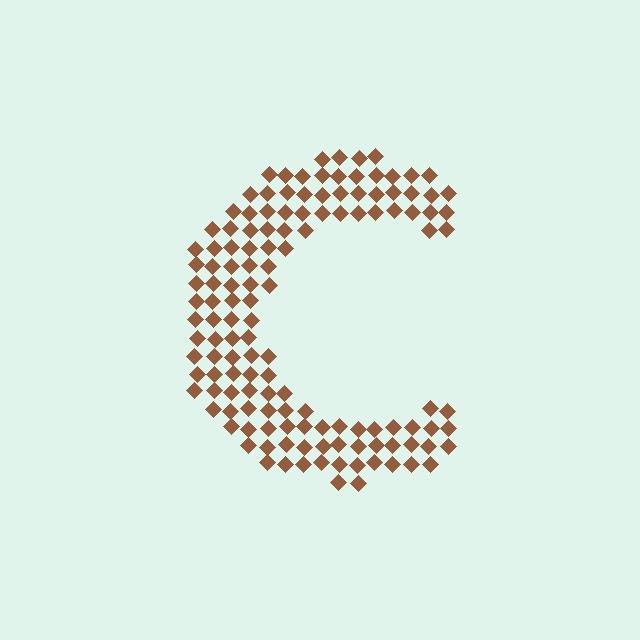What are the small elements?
The small elements are diamonds.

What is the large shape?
The large shape is the letter C.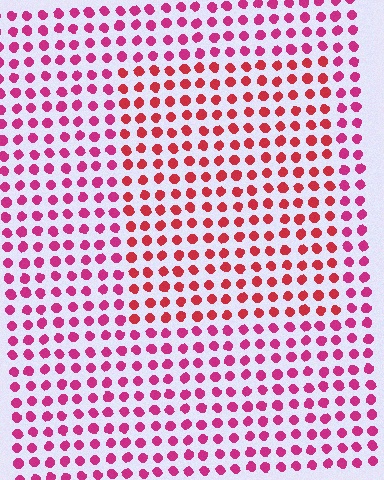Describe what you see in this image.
The image is filled with small magenta elements in a uniform arrangement. A rectangle-shaped region is visible where the elements are tinted to a slightly different hue, forming a subtle color boundary.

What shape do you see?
I see a rectangle.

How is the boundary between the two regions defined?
The boundary is defined purely by a slight shift in hue (about 26 degrees). Spacing, size, and orientation are identical on both sides.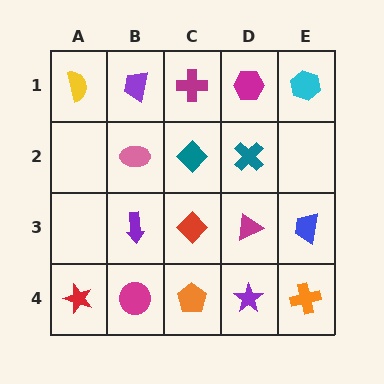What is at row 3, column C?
A red diamond.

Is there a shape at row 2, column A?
No, that cell is empty.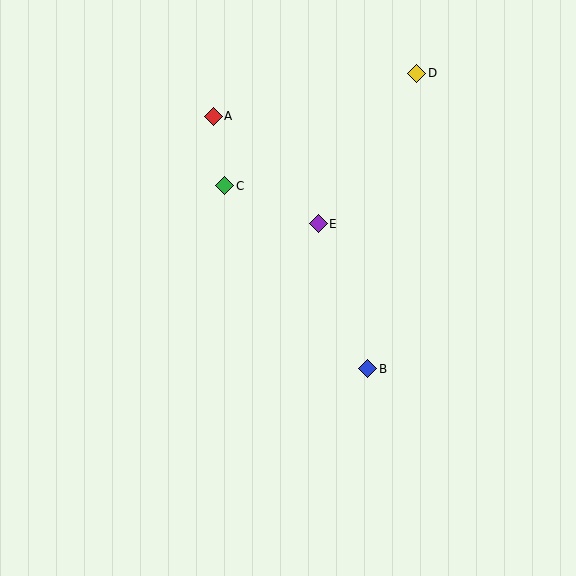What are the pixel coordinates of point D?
Point D is at (417, 73).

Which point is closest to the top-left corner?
Point A is closest to the top-left corner.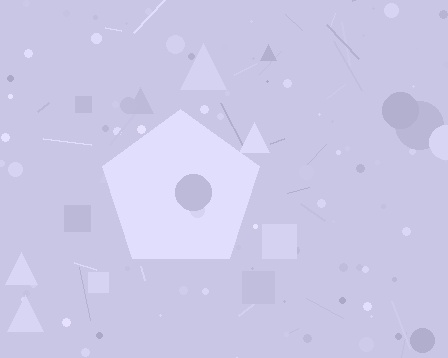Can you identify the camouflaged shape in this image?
The camouflaged shape is a pentagon.